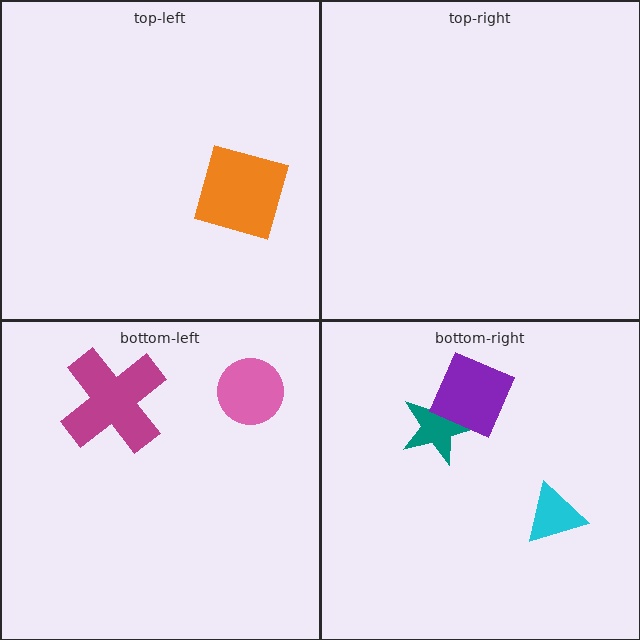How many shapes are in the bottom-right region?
3.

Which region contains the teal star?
The bottom-right region.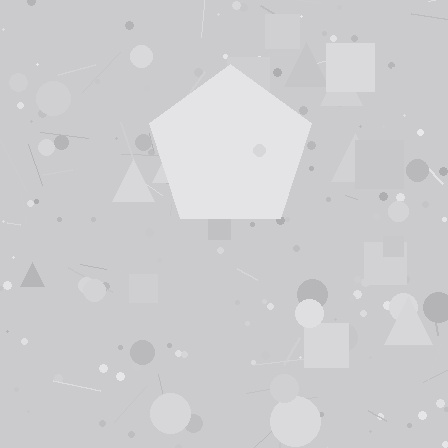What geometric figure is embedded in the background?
A pentagon is embedded in the background.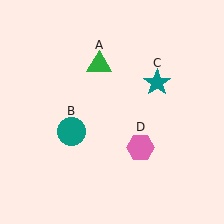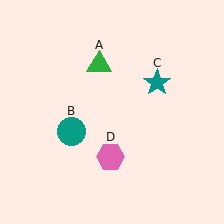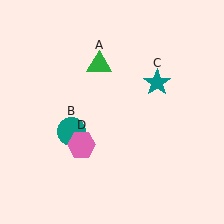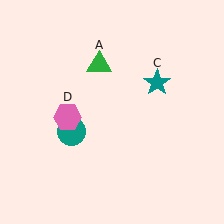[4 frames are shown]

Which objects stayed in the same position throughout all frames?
Green triangle (object A) and teal circle (object B) and teal star (object C) remained stationary.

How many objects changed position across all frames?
1 object changed position: pink hexagon (object D).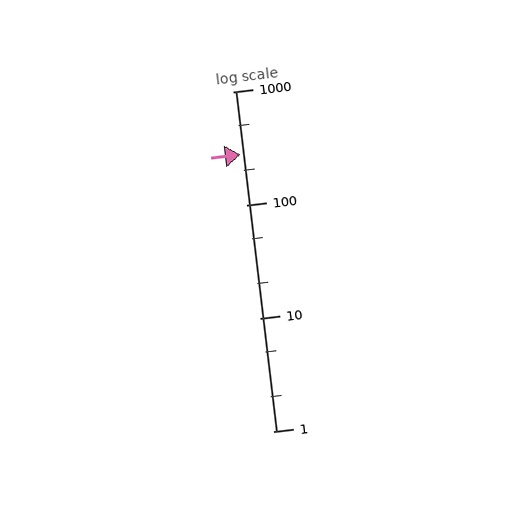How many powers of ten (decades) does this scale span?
The scale spans 3 decades, from 1 to 1000.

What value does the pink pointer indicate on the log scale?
The pointer indicates approximately 280.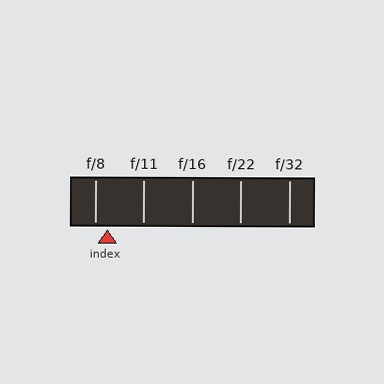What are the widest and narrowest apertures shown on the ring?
The widest aperture shown is f/8 and the narrowest is f/32.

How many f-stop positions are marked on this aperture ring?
There are 5 f-stop positions marked.